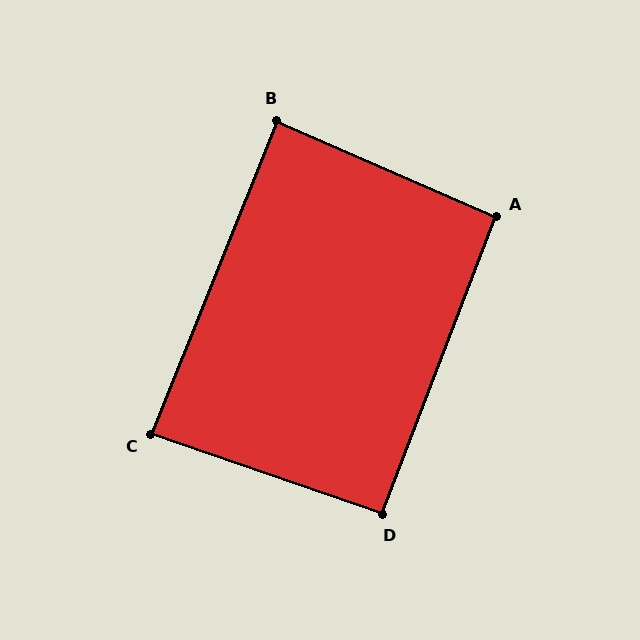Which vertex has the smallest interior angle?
C, at approximately 87 degrees.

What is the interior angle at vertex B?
Approximately 88 degrees (approximately right).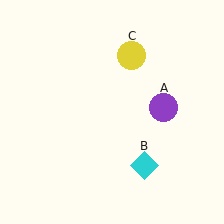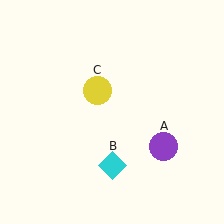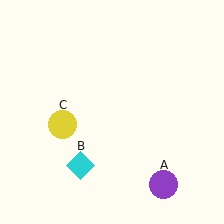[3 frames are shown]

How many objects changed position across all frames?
3 objects changed position: purple circle (object A), cyan diamond (object B), yellow circle (object C).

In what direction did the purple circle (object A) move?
The purple circle (object A) moved down.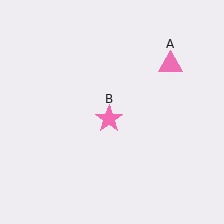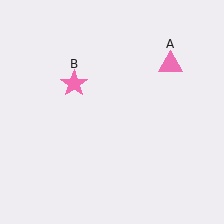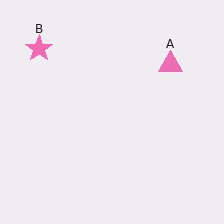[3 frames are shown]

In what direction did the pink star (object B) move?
The pink star (object B) moved up and to the left.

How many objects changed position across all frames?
1 object changed position: pink star (object B).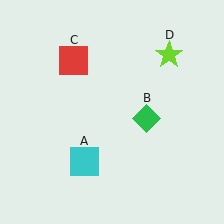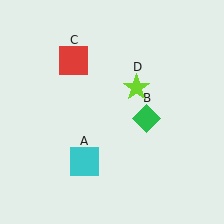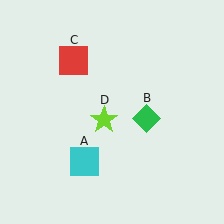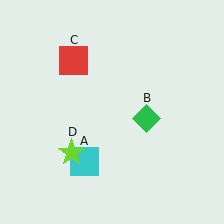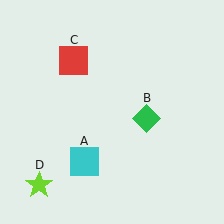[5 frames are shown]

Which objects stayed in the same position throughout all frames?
Cyan square (object A) and green diamond (object B) and red square (object C) remained stationary.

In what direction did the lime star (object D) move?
The lime star (object D) moved down and to the left.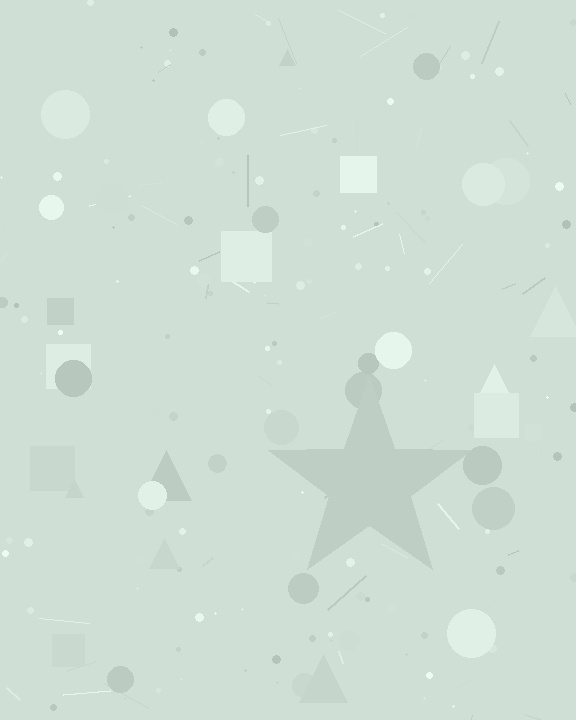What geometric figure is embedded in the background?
A star is embedded in the background.